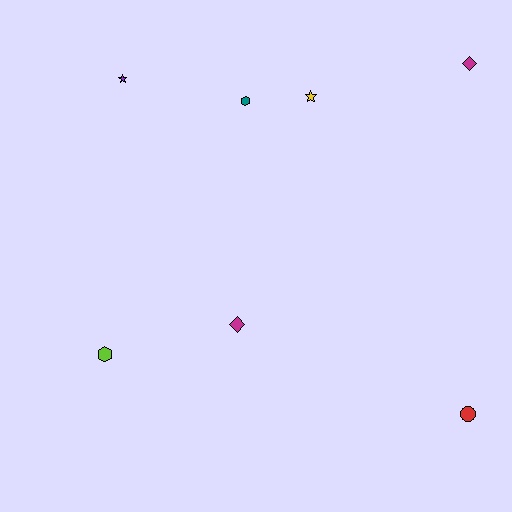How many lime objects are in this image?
There is 1 lime object.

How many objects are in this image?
There are 7 objects.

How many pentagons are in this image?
There are no pentagons.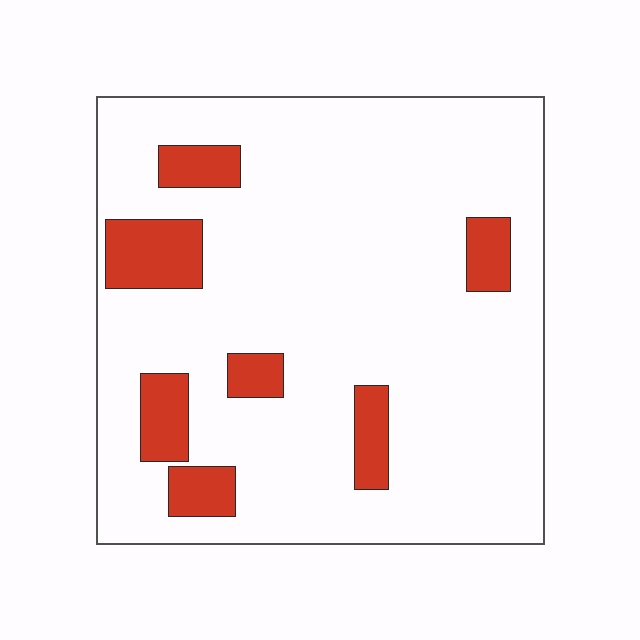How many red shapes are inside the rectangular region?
7.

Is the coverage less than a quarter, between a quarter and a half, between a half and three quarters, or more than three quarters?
Less than a quarter.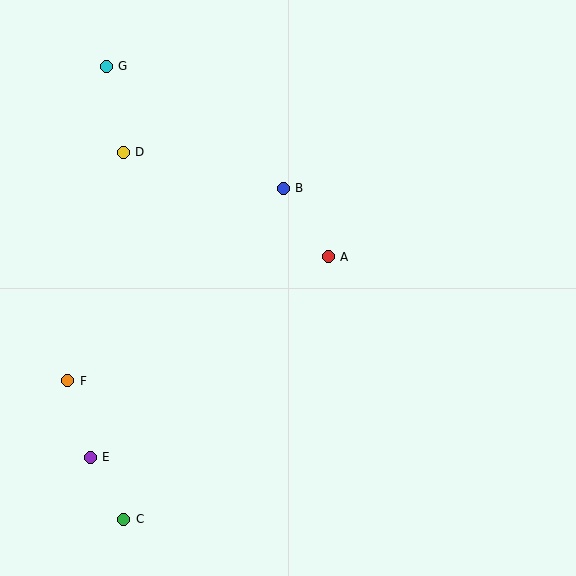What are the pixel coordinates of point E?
Point E is at (90, 457).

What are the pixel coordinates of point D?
Point D is at (123, 152).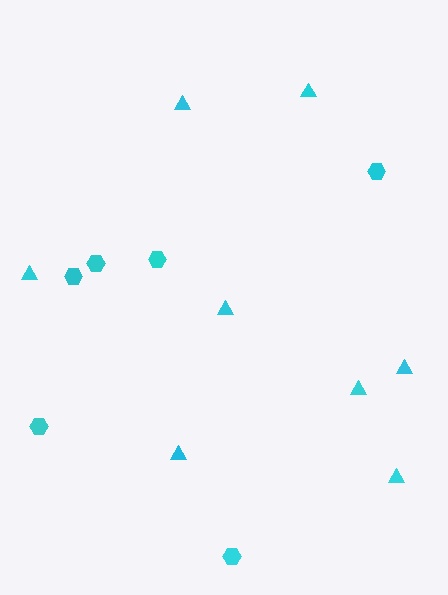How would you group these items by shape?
There are 2 groups: one group of triangles (8) and one group of hexagons (6).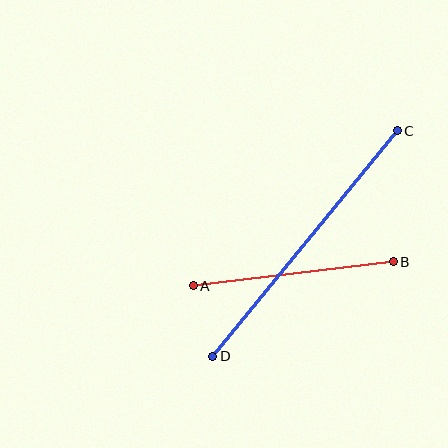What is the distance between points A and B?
The distance is approximately 202 pixels.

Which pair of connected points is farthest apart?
Points C and D are farthest apart.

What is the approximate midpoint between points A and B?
The midpoint is at approximately (293, 274) pixels.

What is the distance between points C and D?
The distance is approximately 291 pixels.